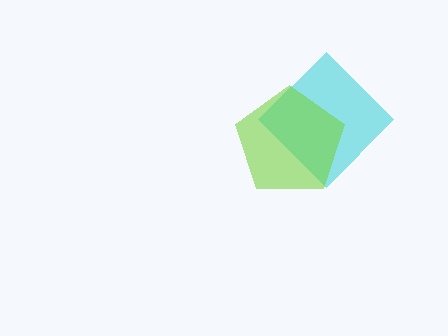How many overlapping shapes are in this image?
There are 2 overlapping shapes in the image.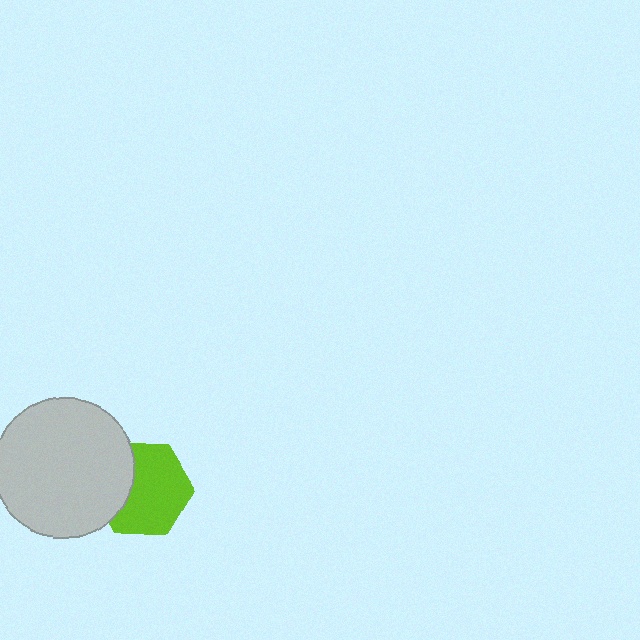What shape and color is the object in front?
The object in front is a light gray circle.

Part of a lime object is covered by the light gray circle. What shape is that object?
It is a hexagon.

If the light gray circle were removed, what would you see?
You would see the complete lime hexagon.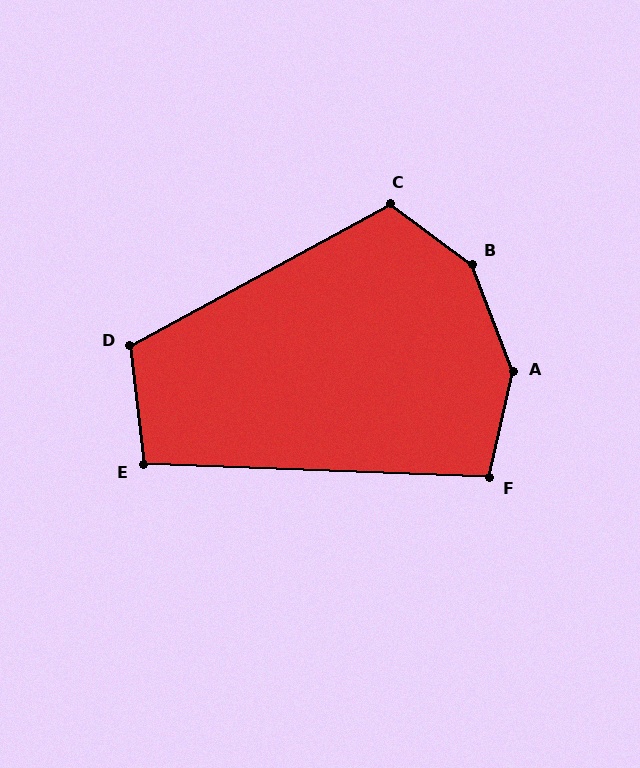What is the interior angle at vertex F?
Approximately 100 degrees (obtuse).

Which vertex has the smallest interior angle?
E, at approximately 99 degrees.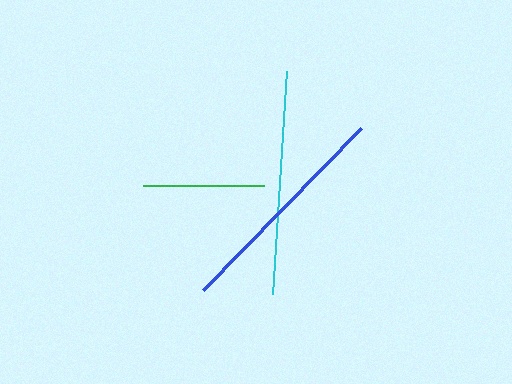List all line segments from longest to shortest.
From longest to shortest: blue, cyan, green.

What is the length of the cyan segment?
The cyan segment is approximately 223 pixels long.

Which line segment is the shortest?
The green line is the shortest at approximately 121 pixels.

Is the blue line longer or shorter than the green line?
The blue line is longer than the green line.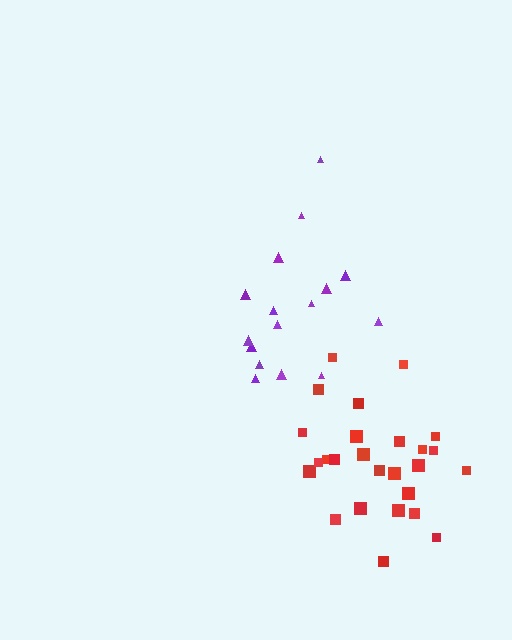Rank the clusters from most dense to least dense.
purple, red.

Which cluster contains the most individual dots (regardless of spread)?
Red (26).